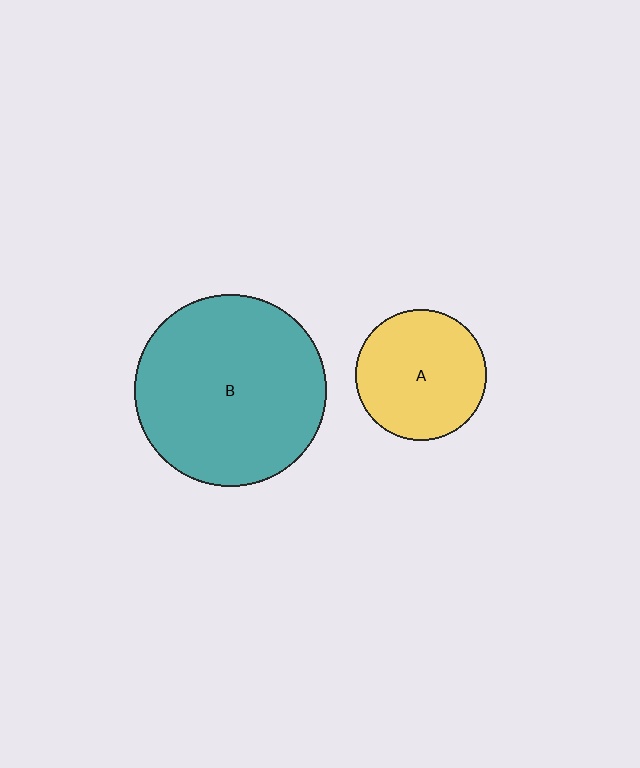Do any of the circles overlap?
No, none of the circles overlap.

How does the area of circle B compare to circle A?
Approximately 2.1 times.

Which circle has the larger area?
Circle B (teal).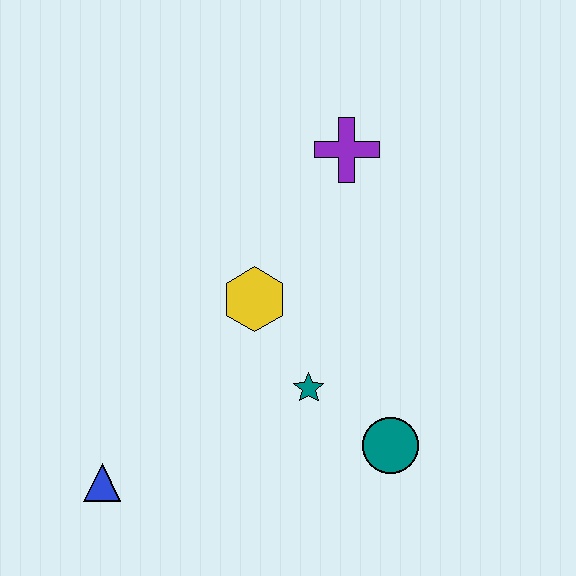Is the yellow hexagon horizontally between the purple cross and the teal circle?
No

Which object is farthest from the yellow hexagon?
The blue triangle is farthest from the yellow hexagon.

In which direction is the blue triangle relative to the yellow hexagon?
The blue triangle is below the yellow hexagon.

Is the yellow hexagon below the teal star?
No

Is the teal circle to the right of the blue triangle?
Yes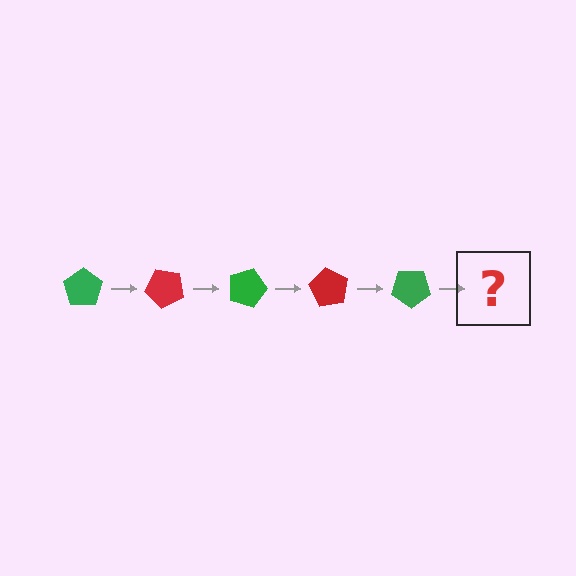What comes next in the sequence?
The next element should be a red pentagon, rotated 225 degrees from the start.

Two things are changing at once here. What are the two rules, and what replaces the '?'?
The two rules are that it rotates 45 degrees each step and the color cycles through green and red. The '?' should be a red pentagon, rotated 225 degrees from the start.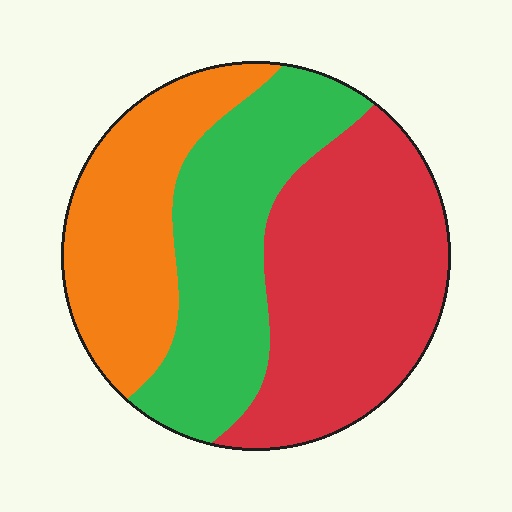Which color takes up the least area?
Orange, at roughly 25%.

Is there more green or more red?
Red.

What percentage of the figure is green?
Green takes up between a sixth and a third of the figure.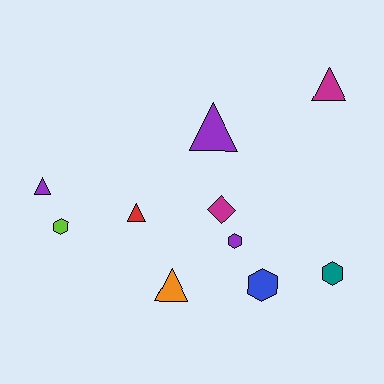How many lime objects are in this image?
There is 1 lime object.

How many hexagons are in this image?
There are 4 hexagons.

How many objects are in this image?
There are 10 objects.